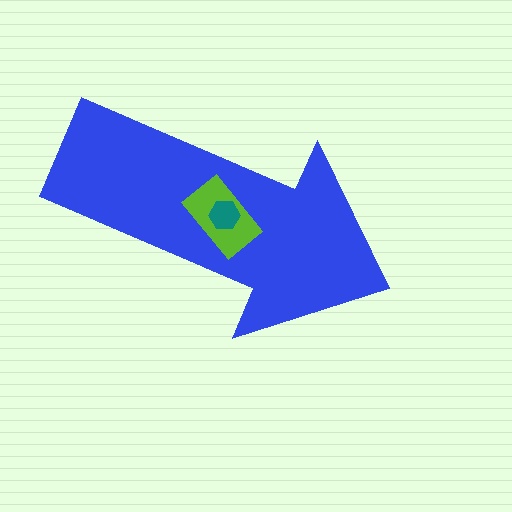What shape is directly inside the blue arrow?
The lime rectangle.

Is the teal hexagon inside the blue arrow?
Yes.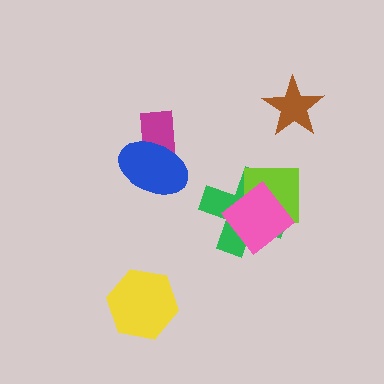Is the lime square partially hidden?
Yes, it is partially covered by another shape.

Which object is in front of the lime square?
The pink diamond is in front of the lime square.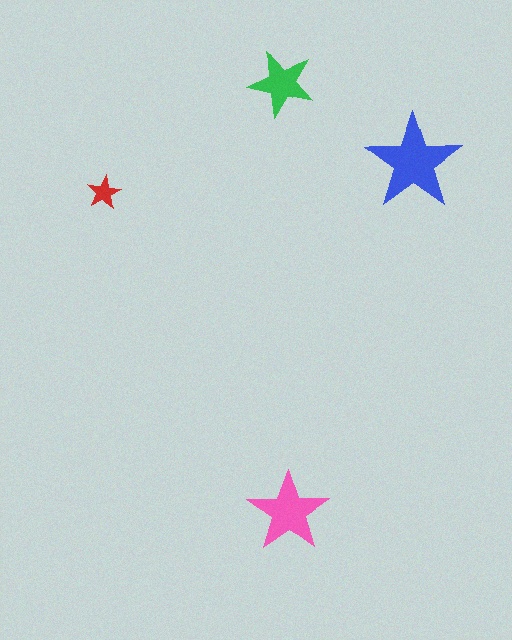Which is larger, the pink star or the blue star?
The blue one.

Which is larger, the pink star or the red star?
The pink one.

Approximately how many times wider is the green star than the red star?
About 2 times wider.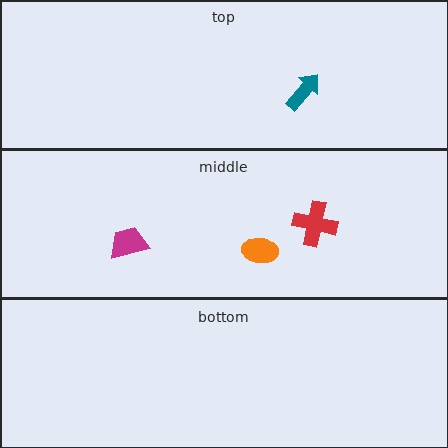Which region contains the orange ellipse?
The middle region.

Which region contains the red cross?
The middle region.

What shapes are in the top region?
The teal arrow.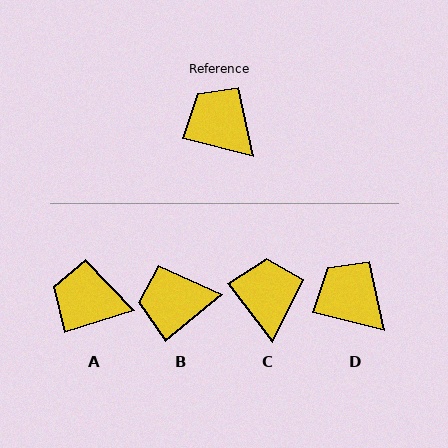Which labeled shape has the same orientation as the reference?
D.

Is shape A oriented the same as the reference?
No, it is off by about 32 degrees.